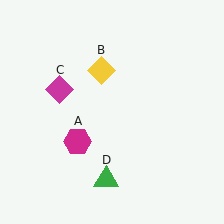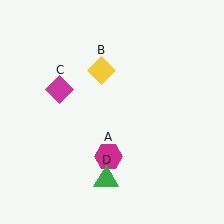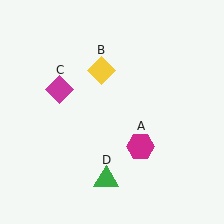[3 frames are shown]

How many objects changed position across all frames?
1 object changed position: magenta hexagon (object A).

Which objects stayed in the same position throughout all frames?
Yellow diamond (object B) and magenta diamond (object C) and green triangle (object D) remained stationary.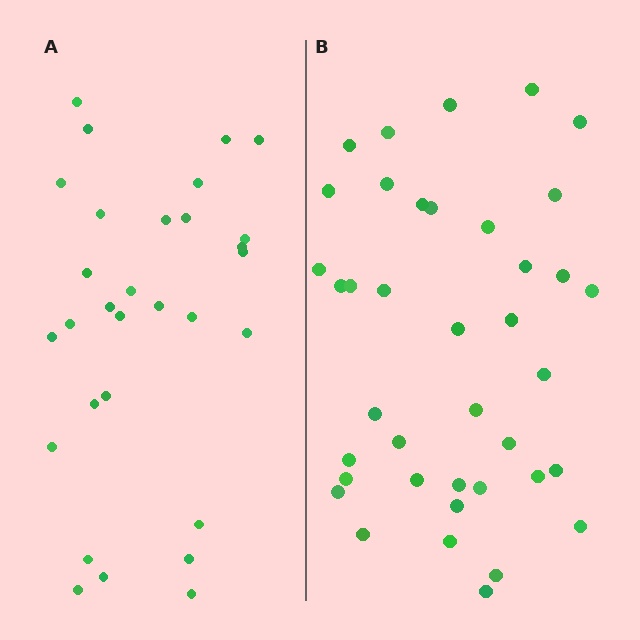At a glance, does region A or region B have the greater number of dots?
Region B (the right region) has more dots.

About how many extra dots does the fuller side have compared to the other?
Region B has roughly 8 or so more dots than region A.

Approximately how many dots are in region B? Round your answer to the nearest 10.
About 40 dots. (The exact count is 39, which rounds to 40.)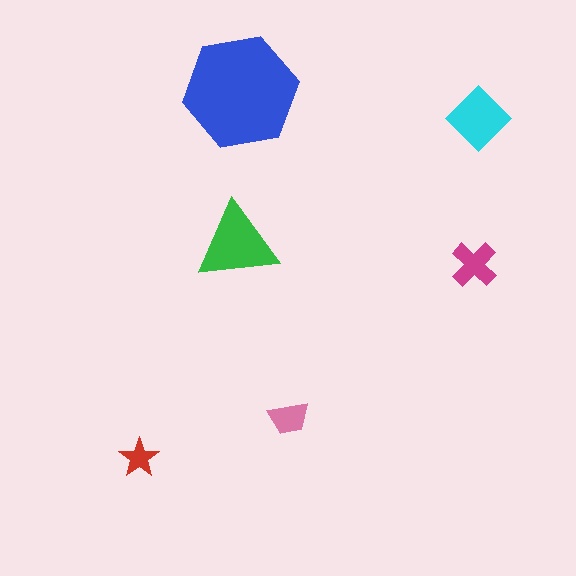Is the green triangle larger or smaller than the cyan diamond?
Larger.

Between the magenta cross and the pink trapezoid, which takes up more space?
The magenta cross.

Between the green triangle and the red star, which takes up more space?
The green triangle.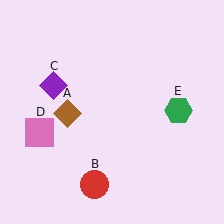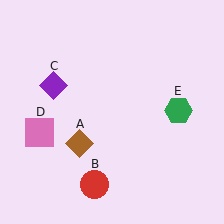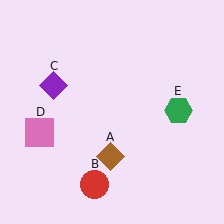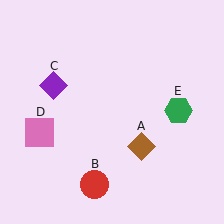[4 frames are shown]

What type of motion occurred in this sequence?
The brown diamond (object A) rotated counterclockwise around the center of the scene.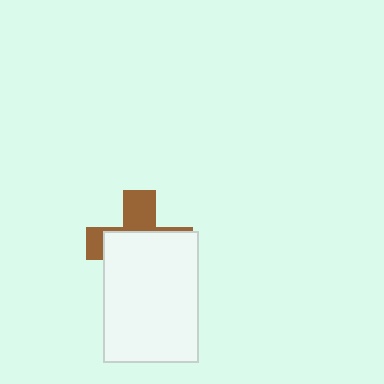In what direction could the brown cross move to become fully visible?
The brown cross could move up. That would shift it out from behind the white rectangle entirely.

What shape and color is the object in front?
The object in front is a white rectangle.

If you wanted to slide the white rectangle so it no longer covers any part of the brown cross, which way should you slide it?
Slide it down — that is the most direct way to separate the two shapes.